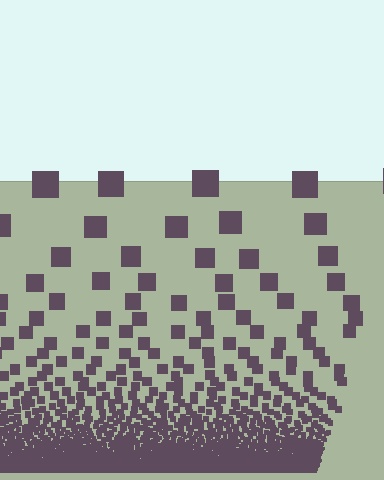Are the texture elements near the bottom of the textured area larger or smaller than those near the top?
Smaller. The gradient is inverted — elements near the bottom are smaller and denser.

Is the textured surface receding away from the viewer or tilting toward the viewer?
The surface appears to tilt toward the viewer. Texture elements get larger and sparser toward the top.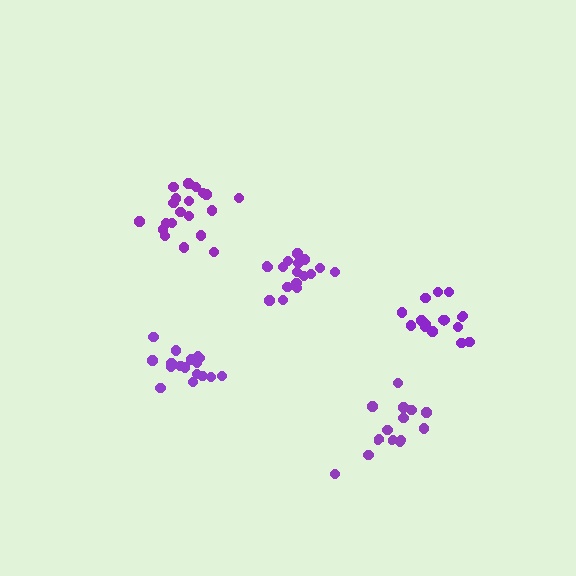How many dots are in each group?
Group 1: 19 dots, Group 2: 18 dots, Group 3: 16 dots, Group 4: 14 dots, Group 5: 20 dots (87 total).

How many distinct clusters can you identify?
There are 5 distinct clusters.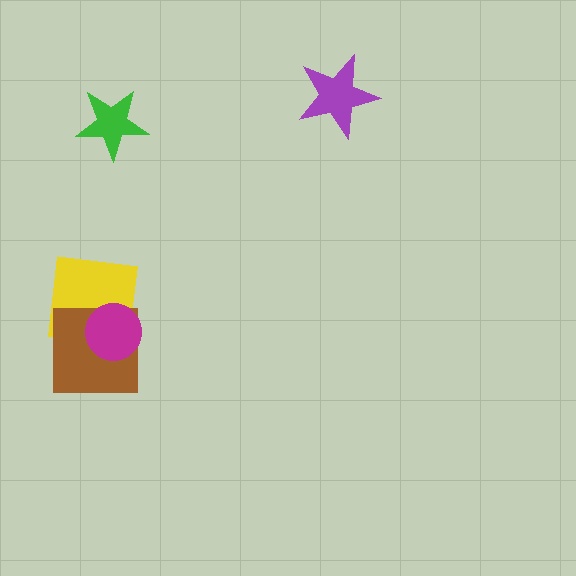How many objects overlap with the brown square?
2 objects overlap with the brown square.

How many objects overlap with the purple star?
0 objects overlap with the purple star.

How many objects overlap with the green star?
0 objects overlap with the green star.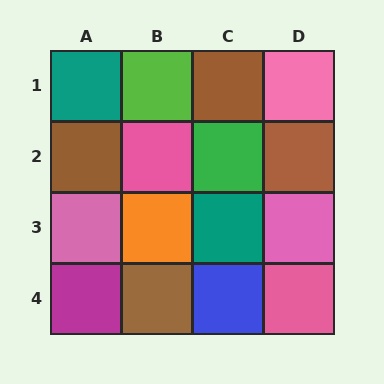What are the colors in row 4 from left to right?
Magenta, brown, blue, pink.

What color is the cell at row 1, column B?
Lime.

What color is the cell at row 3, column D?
Pink.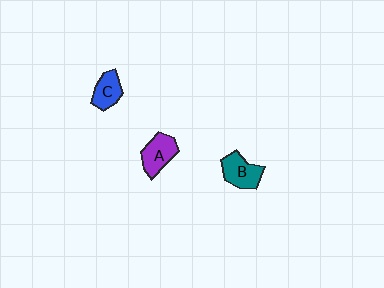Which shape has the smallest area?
Shape C (blue).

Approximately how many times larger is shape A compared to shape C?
Approximately 1.3 times.